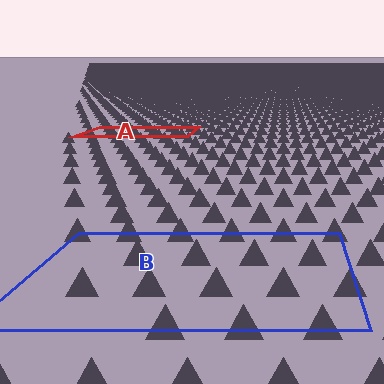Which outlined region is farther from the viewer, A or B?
Region A is farther from the viewer — the texture elements inside it appear smaller and more densely packed.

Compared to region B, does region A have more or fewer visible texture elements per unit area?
Region A has more texture elements per unit area — they are packed more densely because it is farther away.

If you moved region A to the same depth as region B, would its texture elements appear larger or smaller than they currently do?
They would appear larger. At a closer depth, the same texture elements are projected at a bigger on-screen size.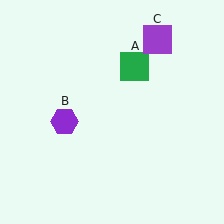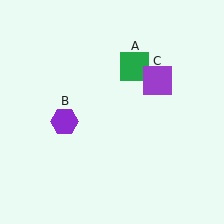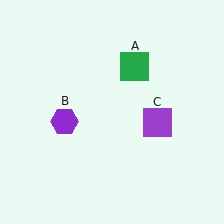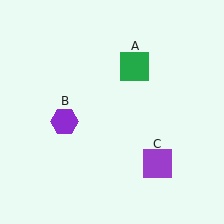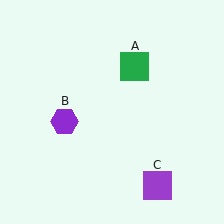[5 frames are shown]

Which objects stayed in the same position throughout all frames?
Green square (object A) and purple hexagon (object B) remained stationary.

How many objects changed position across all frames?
1 object changed position: purple square (object C).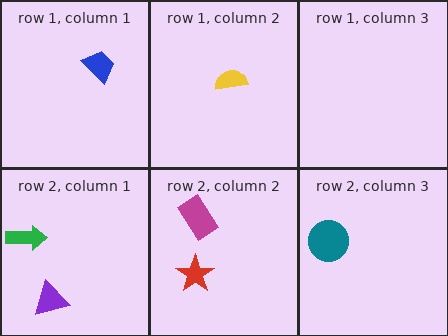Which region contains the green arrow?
The row 2, column 1 region.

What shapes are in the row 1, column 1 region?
The blue trapezoid.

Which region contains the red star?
The row 2, column 2 region.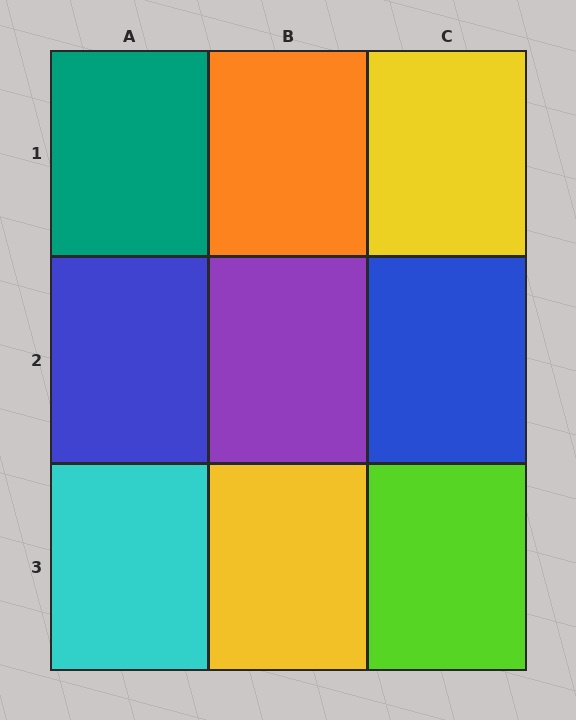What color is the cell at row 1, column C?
Yellow.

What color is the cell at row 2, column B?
Purple.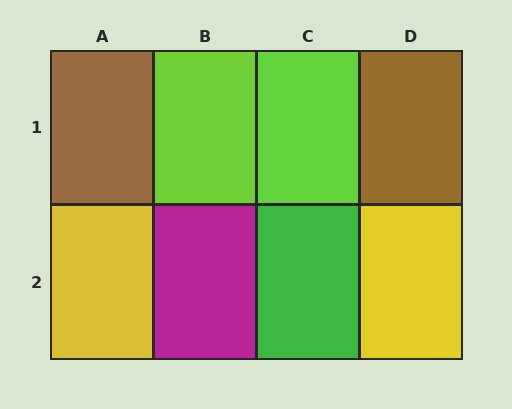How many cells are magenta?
1 cell is magenta.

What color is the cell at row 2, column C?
Green.